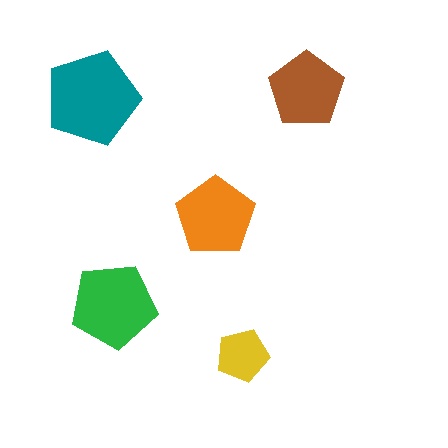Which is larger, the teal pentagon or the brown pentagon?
The teal one.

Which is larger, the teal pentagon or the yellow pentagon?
The teal one.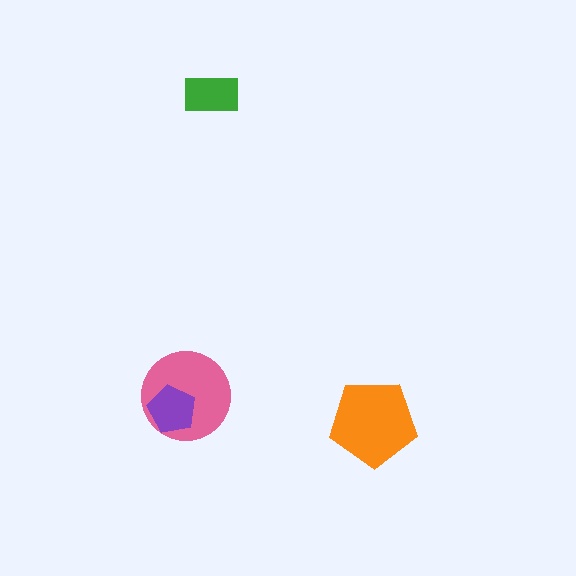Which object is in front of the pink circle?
The purple pentagon is in front of the pink circle.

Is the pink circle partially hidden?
Yes, it is partially covered by another shape.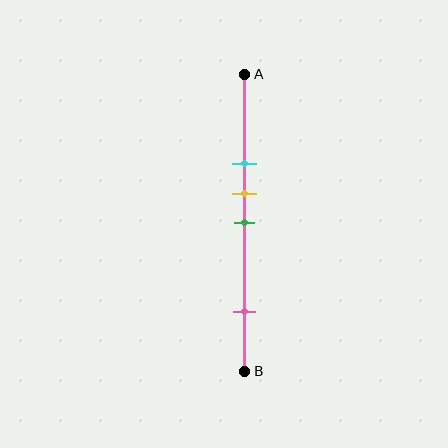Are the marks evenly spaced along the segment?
No, the marks are not evenly spaced.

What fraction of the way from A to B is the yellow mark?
The yellow mark is approximately 40% (0.4) of the way from A to B.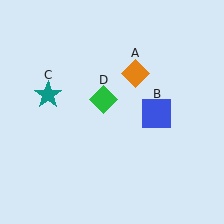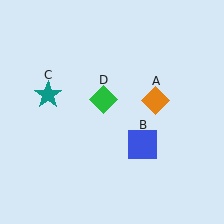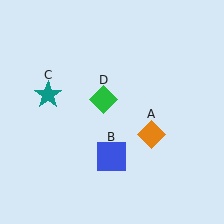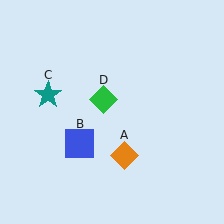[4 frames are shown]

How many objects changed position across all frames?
2 objects changed position: orange diamond (object A), blue square (object B).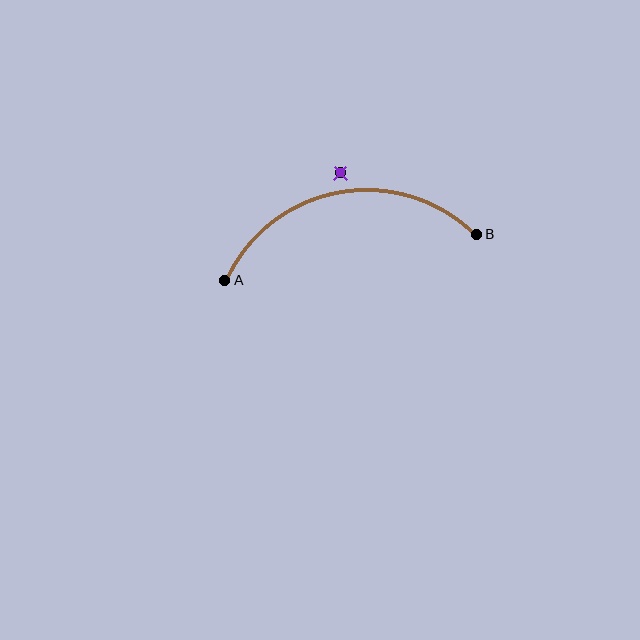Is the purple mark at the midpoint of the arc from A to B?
No — the purple mark does not lie on the arc at all. It sits slightly outside the curve.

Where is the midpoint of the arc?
The arc midpoint is the point on the curve farthest from the straight line joining A and B. It sits above that line.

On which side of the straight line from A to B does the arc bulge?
The arc bulges above the straight line connecting A and B.